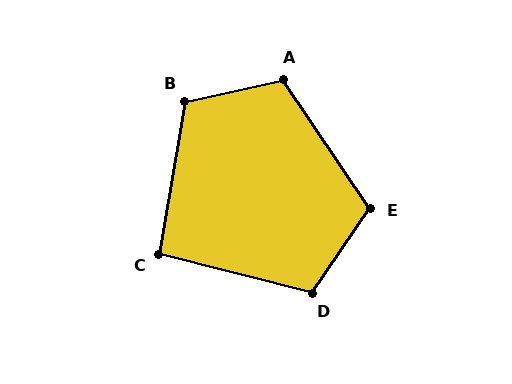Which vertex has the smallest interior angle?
C, at approximately 95 degrees.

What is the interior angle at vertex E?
Approximately 111 degrees (obtuse).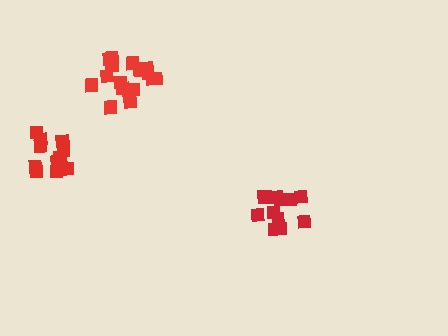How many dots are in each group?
Group 1: 18 dots, Group 2: 12 dots, Group 3: 15 dots (45 total).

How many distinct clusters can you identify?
There are 3 distinct clusters.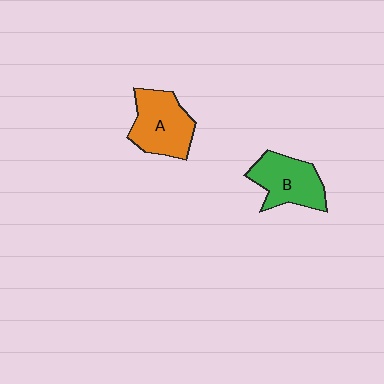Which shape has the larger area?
Shape A (orange).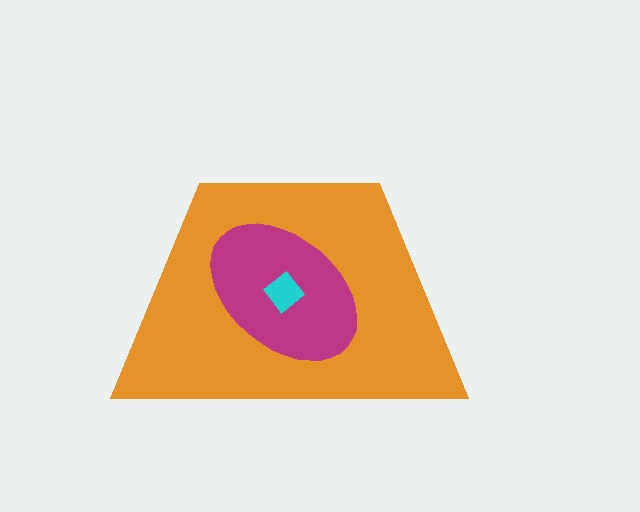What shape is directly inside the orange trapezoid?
The magenta ellipse.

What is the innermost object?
The cyan diamond.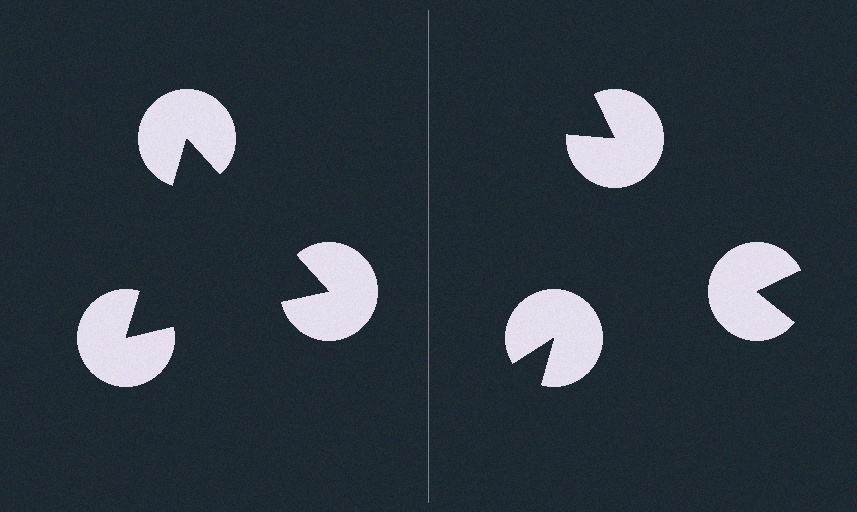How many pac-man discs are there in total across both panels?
6 — 3 on each side.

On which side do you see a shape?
An illusory triangle appears on the left side. On the right side the wedge cuts are rotated, so no coherent shape forms.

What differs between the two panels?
The pac-man discs are positioned identically on both sides; only the wedge orientations differ. On the left they align to a triangle; on the right they are misaligned.